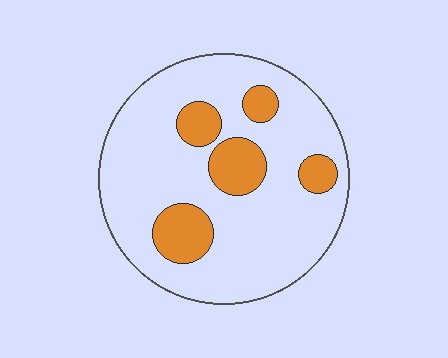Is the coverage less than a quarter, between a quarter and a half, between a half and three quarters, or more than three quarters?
Less than a quarter.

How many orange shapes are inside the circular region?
5.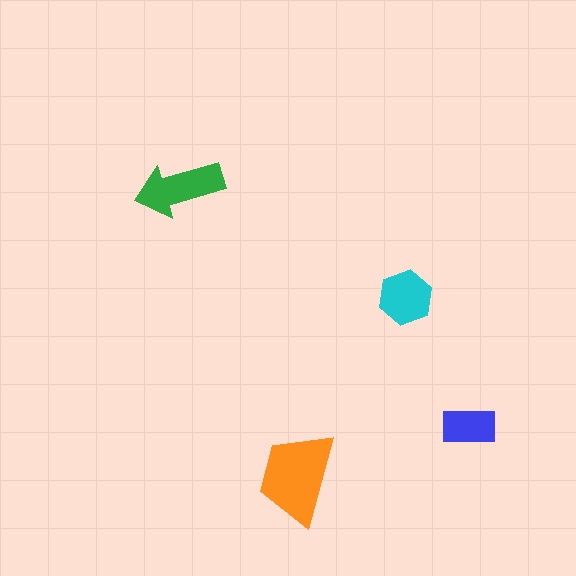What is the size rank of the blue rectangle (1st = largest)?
4th.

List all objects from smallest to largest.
The blue rectangle, the cyan hexagon, the green arrow, the orange trapezoid.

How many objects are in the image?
There are 4 objects in the image.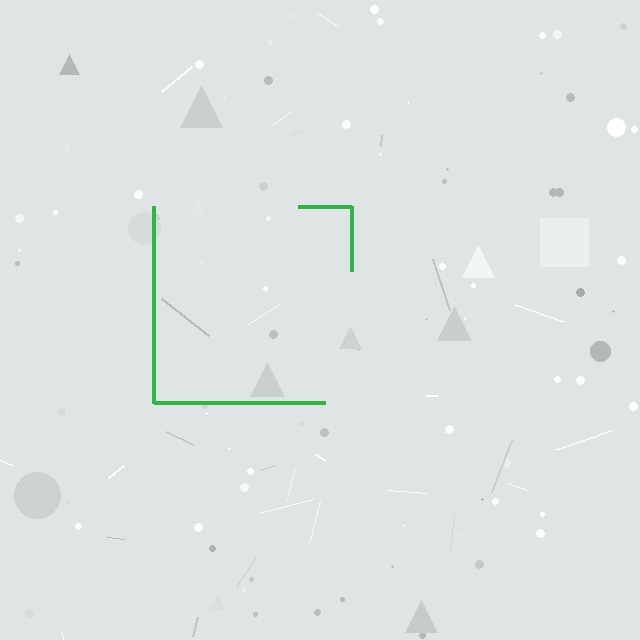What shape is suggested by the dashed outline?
The dashed outline suggests a square.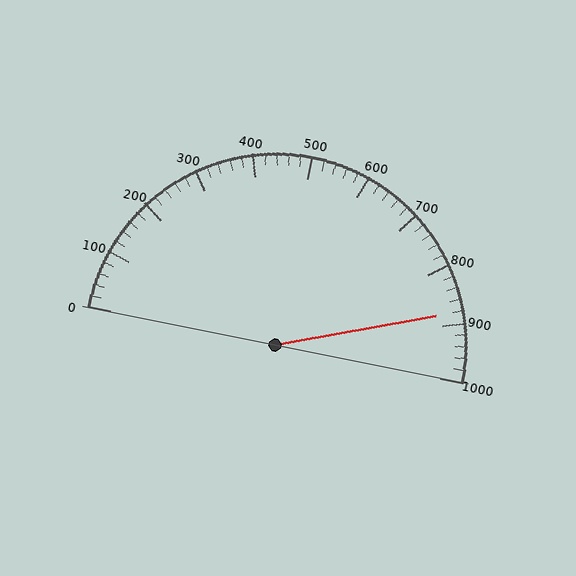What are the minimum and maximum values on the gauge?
The gauge ranges from 0 to 1000.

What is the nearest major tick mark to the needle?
The nearest major tick mark is 900.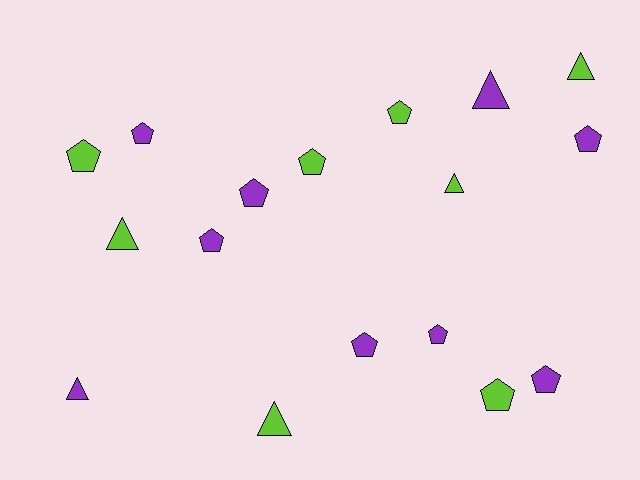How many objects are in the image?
There are 17 objects.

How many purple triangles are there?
There are 2 purple triangles.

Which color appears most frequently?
Purple, with 9 objects.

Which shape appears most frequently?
Pentagon, with 11 objects.